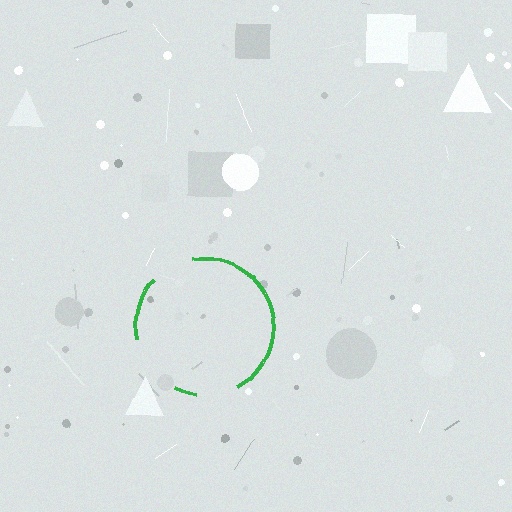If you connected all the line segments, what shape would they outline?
They would outline a circle.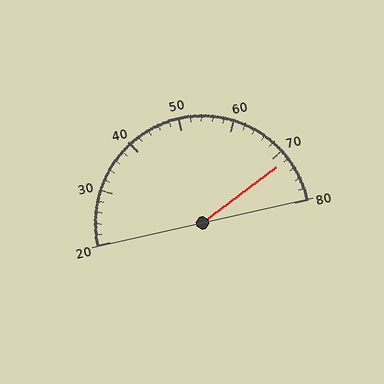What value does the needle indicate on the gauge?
The needle indicates approximately 72.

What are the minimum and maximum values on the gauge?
The gauge ranges from 20 to 80.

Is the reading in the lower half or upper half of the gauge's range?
The reading is in the upper half of the range (20 to 80).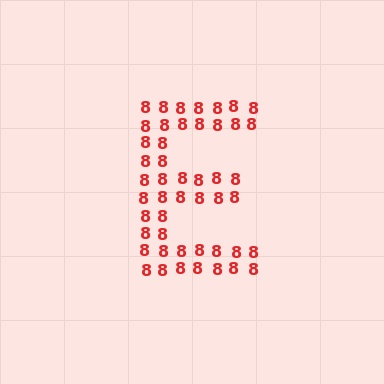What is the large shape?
The large shape is the letter E.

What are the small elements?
The small elements are digit 8's.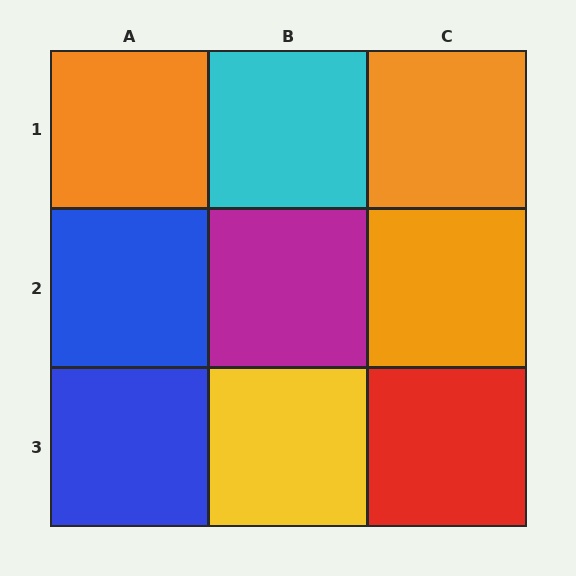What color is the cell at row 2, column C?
Orange.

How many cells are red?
1 cell is red.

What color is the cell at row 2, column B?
Magenta.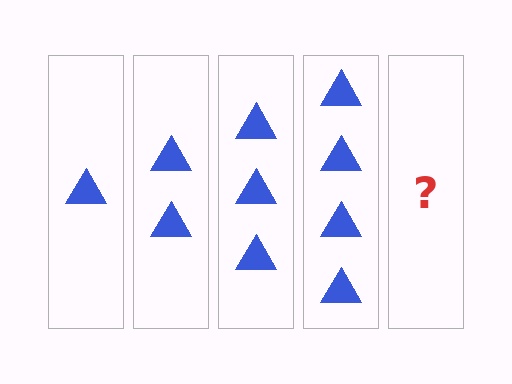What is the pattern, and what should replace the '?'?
The pattern is that each step adds one more triangle. The '?' should be 5 triangles.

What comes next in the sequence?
The next element should be 5 triangles.